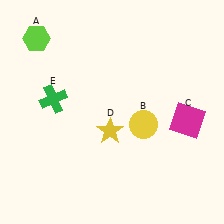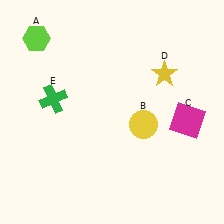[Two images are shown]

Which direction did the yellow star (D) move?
The yellow star (D) moved up.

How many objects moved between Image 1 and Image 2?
1 object moved between the two images.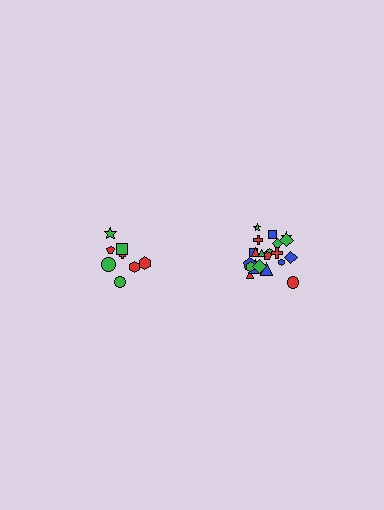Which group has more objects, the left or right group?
The right group.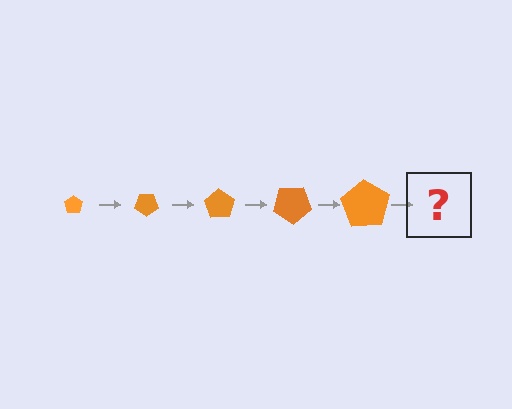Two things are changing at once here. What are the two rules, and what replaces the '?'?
The two rules are that the pentagon grows larger each step and it rotates 35 degrees each step. The '?' should be a pentagon, larger than the previous one and rotated 175 degrees from the start.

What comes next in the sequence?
The next element should be a pentagon, larger than the previous one and rotated 175 degrees from the start.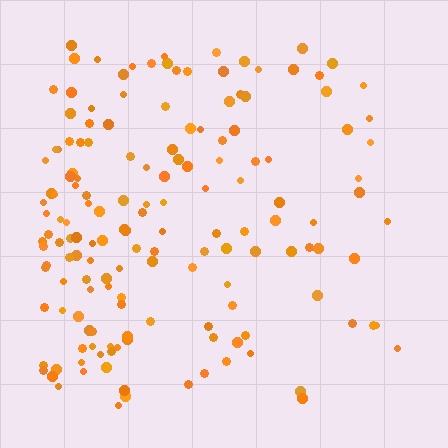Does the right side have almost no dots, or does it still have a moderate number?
Still a moderate number, just noticeably fewer than the left.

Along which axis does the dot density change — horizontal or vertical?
Horizontal.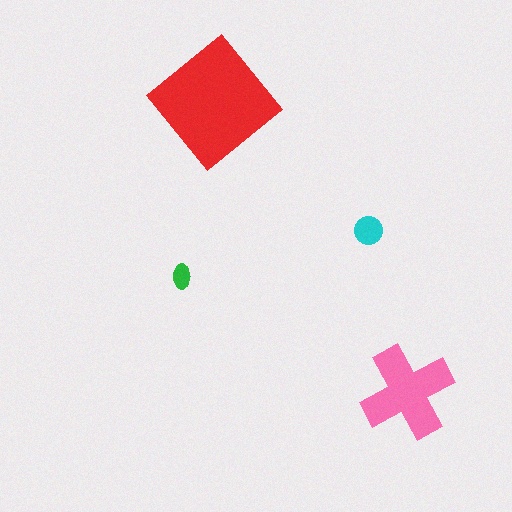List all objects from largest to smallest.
The red diamond, the pink cross, the cyan circle, the green ellipse.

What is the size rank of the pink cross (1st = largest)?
2nd.